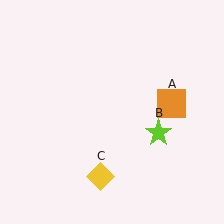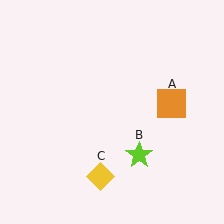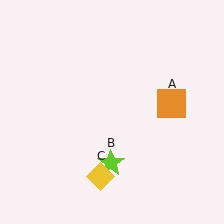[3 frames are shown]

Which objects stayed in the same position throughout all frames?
Orange square (object A) and yellow diamond (object C) remained stationary.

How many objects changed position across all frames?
1 object changed position: lime star (object B).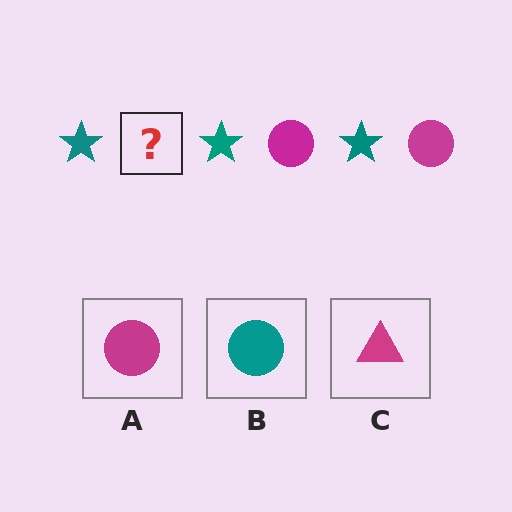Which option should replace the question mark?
Option A.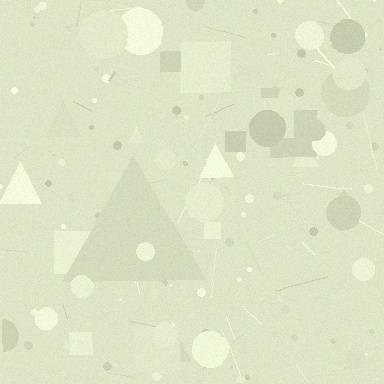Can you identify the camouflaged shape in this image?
The camouflaged shape is a triangle.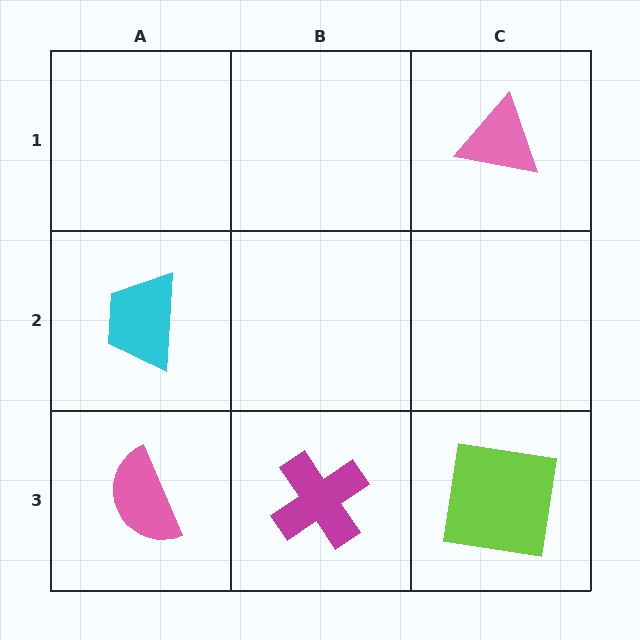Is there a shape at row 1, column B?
No, that cell is empty.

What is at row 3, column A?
A pink semicircle.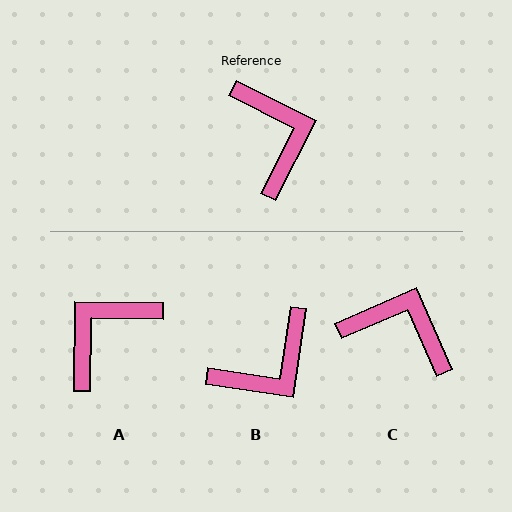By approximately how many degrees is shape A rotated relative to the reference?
Approximately 116 degrees counter-clockwise.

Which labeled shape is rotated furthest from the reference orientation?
A, about 116 degrees away.